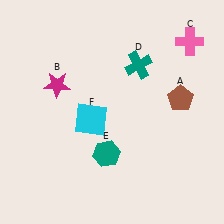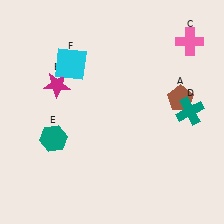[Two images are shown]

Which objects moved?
The objects that moved are: the teal cross (D), the teal hexagon (E), the cyan square (F).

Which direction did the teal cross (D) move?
The teal cross (D) moved right.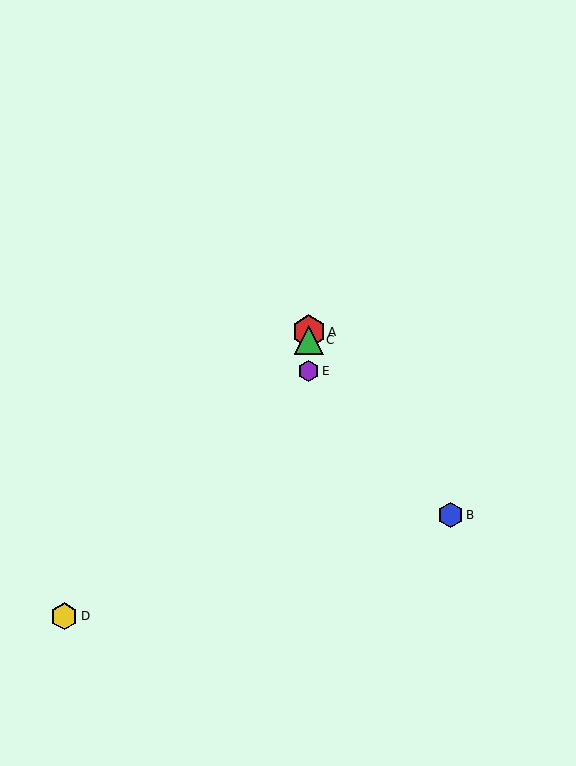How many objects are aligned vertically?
3 objects (A, C, E) are aligned vertically.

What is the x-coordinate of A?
Object A is at x≈309.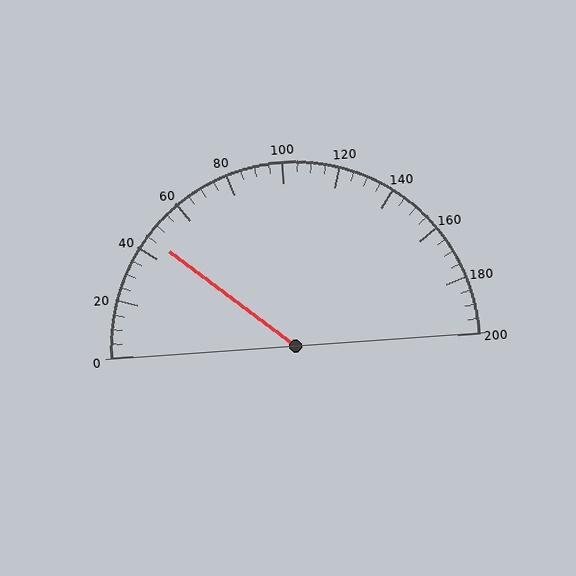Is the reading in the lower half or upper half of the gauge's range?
The reading is in the lower half of the range (0 to 200).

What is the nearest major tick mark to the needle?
The nearest major tick mark is 40.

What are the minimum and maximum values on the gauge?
The gauge ranges from 0 to 200.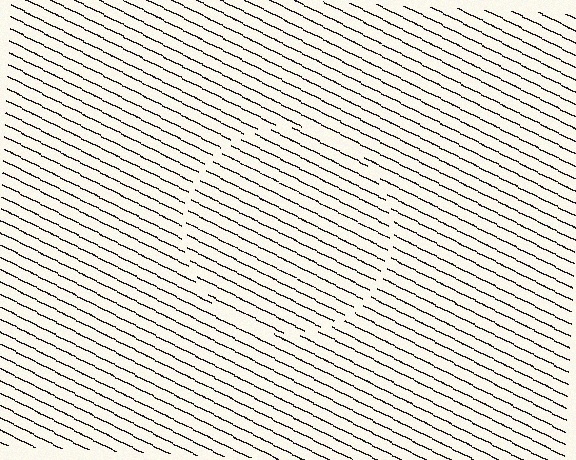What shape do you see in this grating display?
An illusory circle. The interior of the shape contains the same grating, shifted by half a period — the contour is defined by the phase discontinuity where line-ends from the inner and outer gratings abut.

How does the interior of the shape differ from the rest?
The interior of the shape contains the same grating, shifted by half a period — the contour is defined by the phase discontinuity where line-ends from the inner and outer gratings abut.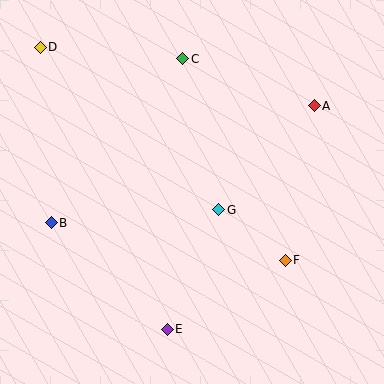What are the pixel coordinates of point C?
Point C is at (183, 59).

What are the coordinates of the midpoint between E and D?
The midpoint between E and D is at (104, 188).